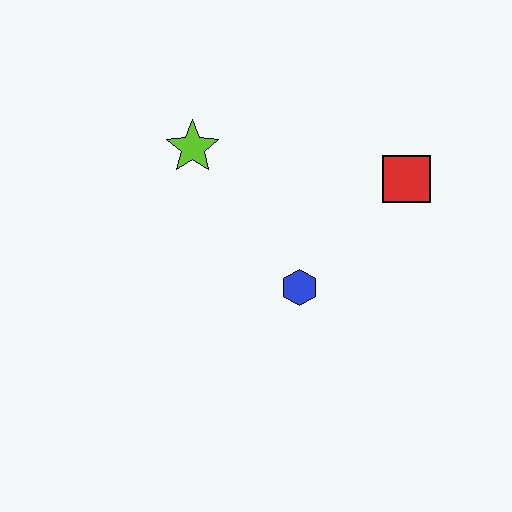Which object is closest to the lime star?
The blue hexagon is closest to the lime star.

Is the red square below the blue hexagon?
No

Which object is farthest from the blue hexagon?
The lime star is farthest from the blue hexagon.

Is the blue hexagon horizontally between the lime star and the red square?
Yes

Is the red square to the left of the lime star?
No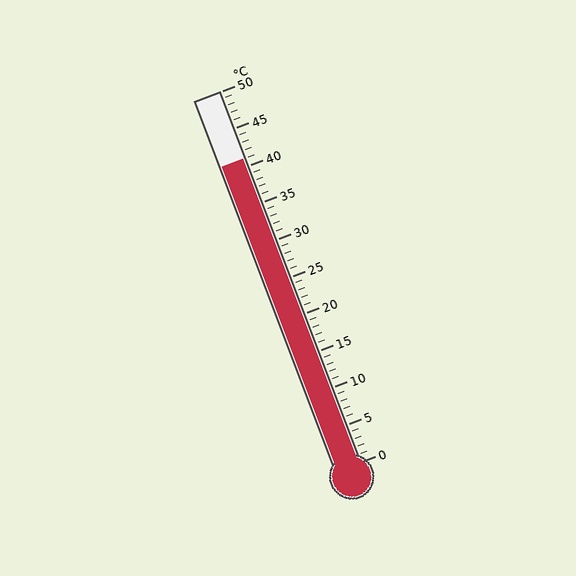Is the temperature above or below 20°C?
The temperature is above 20°C.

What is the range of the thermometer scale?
The thermometer scale ranges from 0°C to 50°C.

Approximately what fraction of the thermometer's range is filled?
The thermometer is filled to approximately 80% of its range.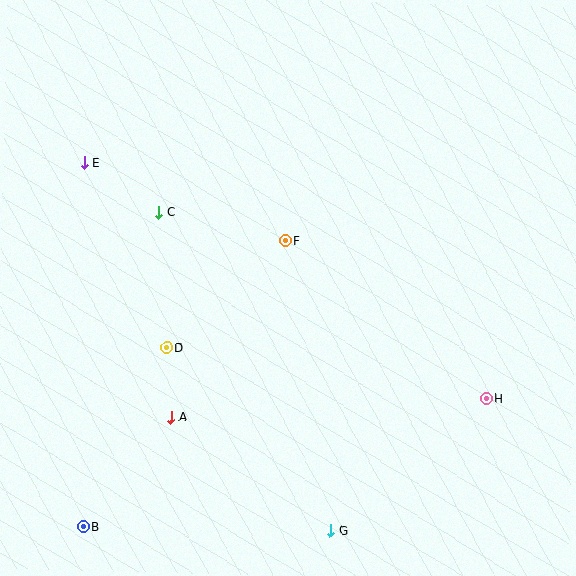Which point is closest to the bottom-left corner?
Point B is closest to the bottom-left corner.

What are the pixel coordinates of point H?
Point H is at (487, 398).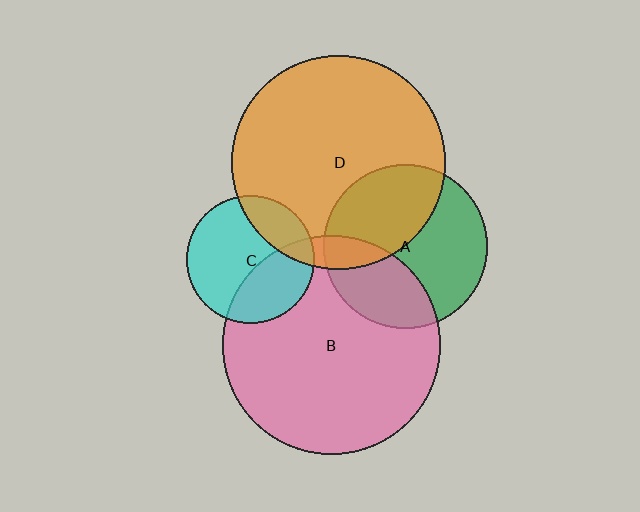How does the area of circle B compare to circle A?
Approximately 1.8 times.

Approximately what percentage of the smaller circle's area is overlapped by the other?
Approximately 40%.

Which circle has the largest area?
Circle B (pink).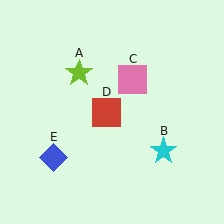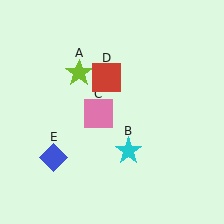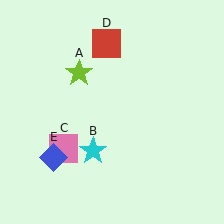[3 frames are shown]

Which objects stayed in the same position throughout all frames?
Lime star (object A) and blue diamond (object E) remained stationary.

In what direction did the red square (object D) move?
The red square (object D) moved up.